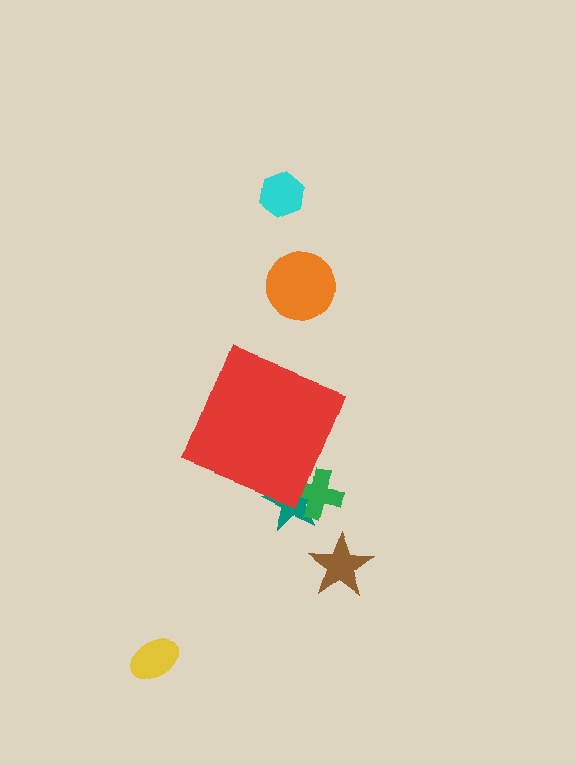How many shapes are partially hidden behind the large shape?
2 shapes are partially hidden.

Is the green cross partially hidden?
Yes, the green cross is partially hidden behind the red diamond.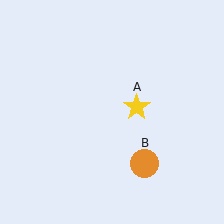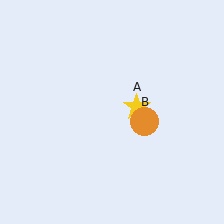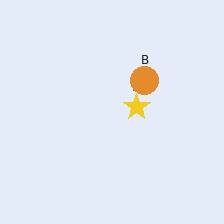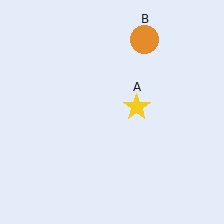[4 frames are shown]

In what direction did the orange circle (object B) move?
The orange circle (object B) moved up.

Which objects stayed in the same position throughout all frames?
Yellow star (object A) remained stationary.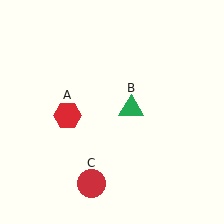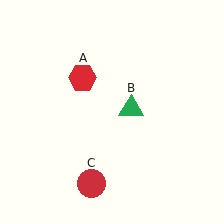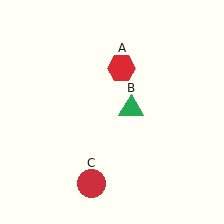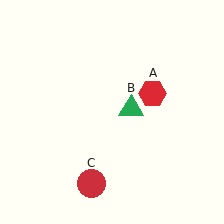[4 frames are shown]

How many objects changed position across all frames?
1 object changed position: red hexagon (object A).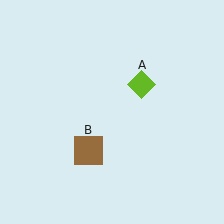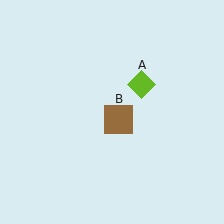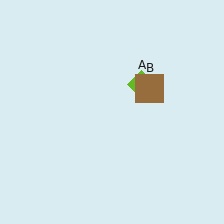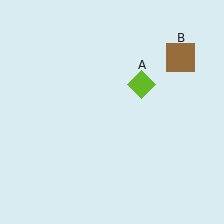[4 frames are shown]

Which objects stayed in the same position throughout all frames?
Lime diamond (object A) remained stationary.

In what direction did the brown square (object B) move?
The brown square (object B) moved up and to the right.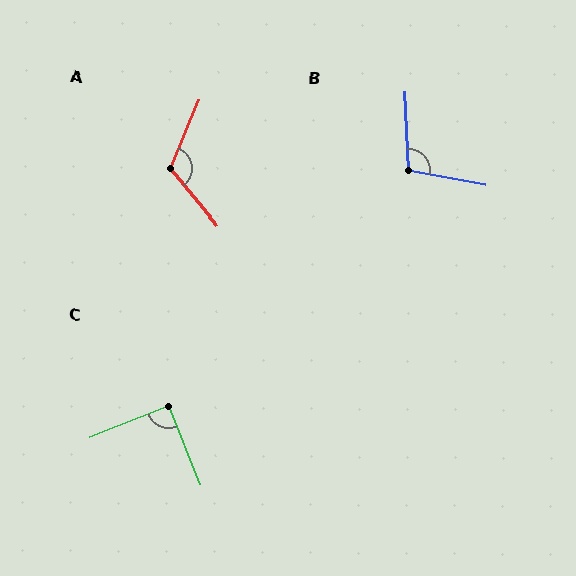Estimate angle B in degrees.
Approximately 104 degrees.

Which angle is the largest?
A, at approximately 118 degrees.